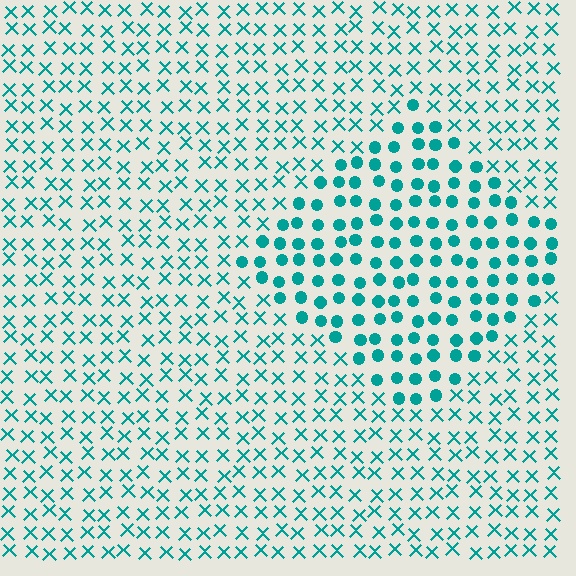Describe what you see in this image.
The image is filled with small teal elements arranged in a uniform grid. A diamond-shaped region contains circles, while the surrounding area contains X marks. The boundary is defined purely by the change in element shape.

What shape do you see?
I see a diamond.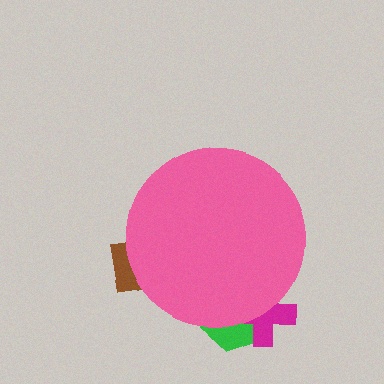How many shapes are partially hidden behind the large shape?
3 shapes are partially hidden.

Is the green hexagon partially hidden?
Yes, the green hexagon is partially hidden behind the pink circle.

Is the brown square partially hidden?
Yes, the brown square is partially hidden behind the pink circle.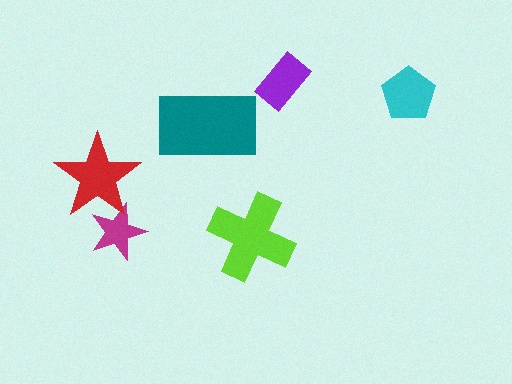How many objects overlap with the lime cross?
0 objects overlap with the lime cross.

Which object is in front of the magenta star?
The red star is in front of the magenta star.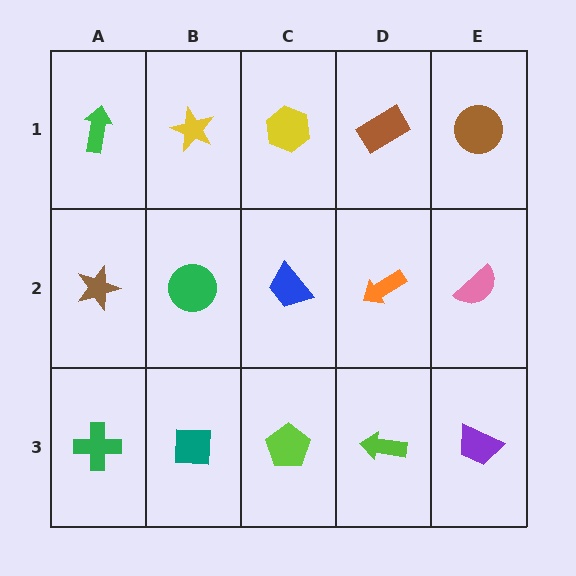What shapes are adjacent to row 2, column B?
A yellow star (row 1, column B), a teal square (row 3, column B), a brown star (row 2, column A), a blue trapezoid (row 2, column C).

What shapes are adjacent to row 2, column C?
A yellow hexagon (row 1, column C), a lime pentagon (row 3, column C), a green circle (row 2, column B), an orange arrow (row 2, column D).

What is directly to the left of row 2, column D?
A blue trapezoid.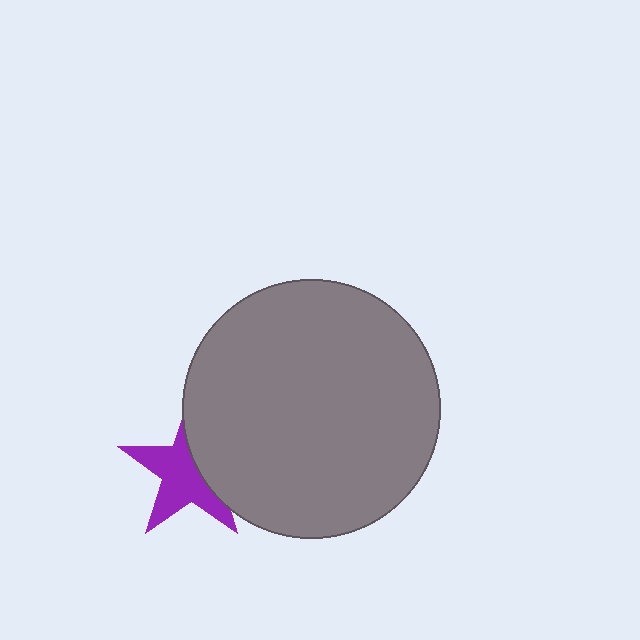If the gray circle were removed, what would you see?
You would see the complete purple star.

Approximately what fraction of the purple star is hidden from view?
Roughly 40% of the purple star is hidden behind the gray circle.